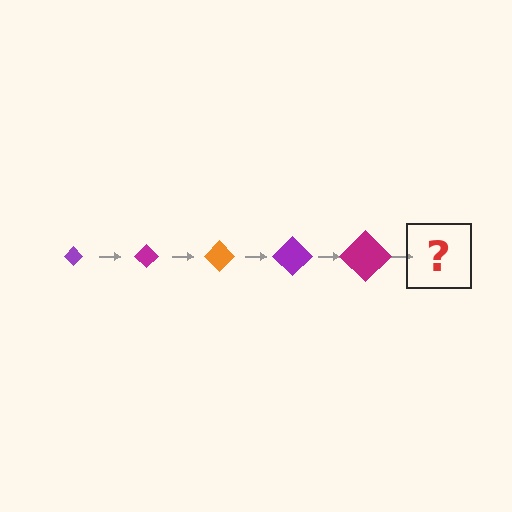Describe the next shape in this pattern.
It should be an orange diamond, larger than the previous one.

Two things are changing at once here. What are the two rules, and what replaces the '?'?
The two rules are that the diamond grows larger each step and the color cycles through purple, magenta, and orange. The '?' should be an orange diamond, larger than the previous one.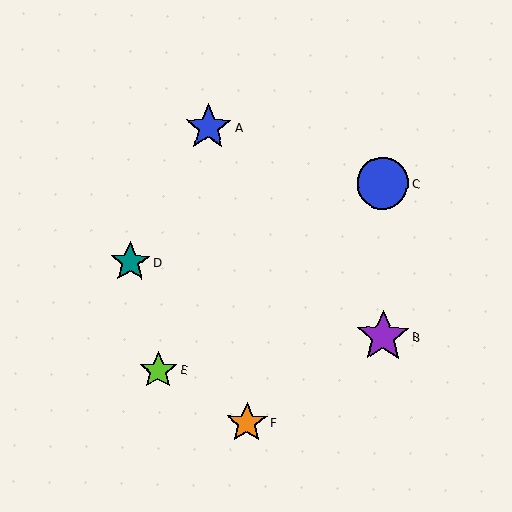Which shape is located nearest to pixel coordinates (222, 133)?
The blue star (labeled A) at (208, 127) is nearest to that location.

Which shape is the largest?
The purple star (labeled B) is the largest.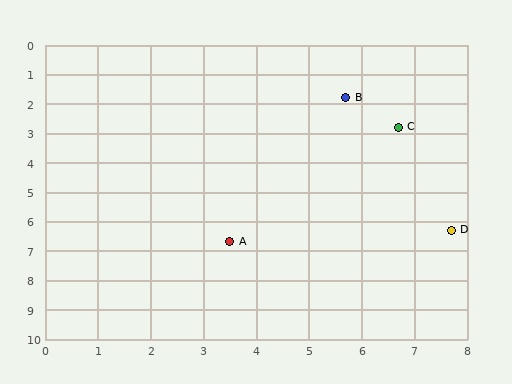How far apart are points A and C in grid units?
Points A and C are about 5.0 grid units apart.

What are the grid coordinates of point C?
Point C is at approximately (6.7, 2.8).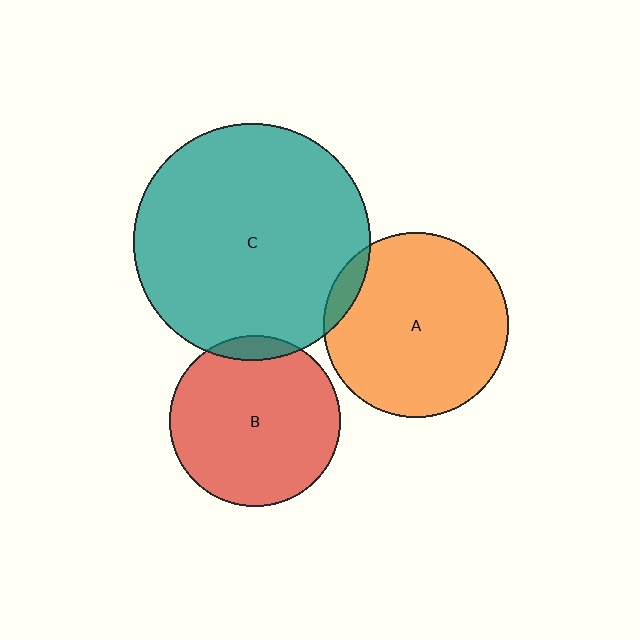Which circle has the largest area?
Circle C (teal).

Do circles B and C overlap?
Yes.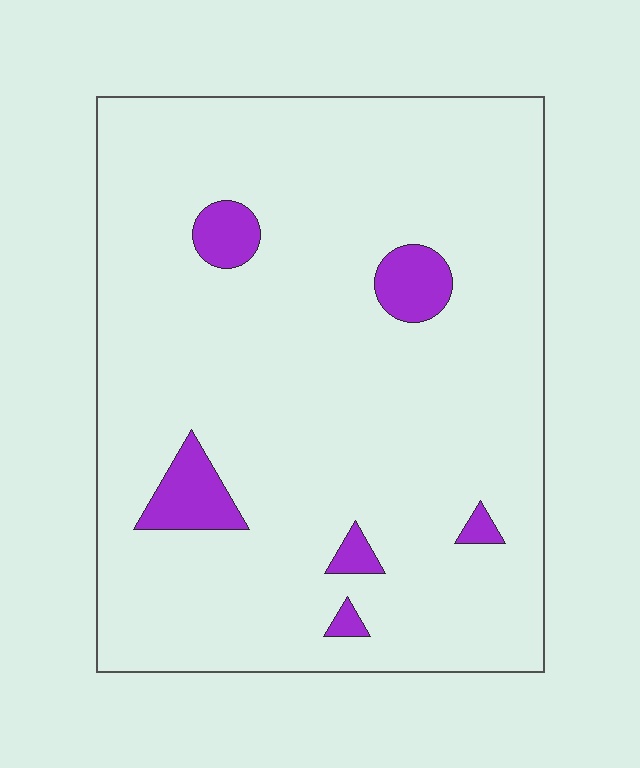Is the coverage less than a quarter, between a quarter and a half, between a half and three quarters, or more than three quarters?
Less than a quarter.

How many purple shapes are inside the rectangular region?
6.